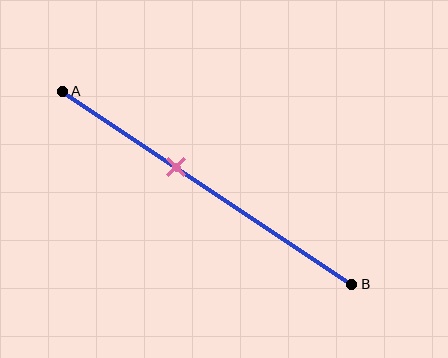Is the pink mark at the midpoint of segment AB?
No, the mark is at about 40% from A, not at the 50% midpoint.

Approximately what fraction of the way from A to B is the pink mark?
The pink mark is approximately 40% of the way from A to B.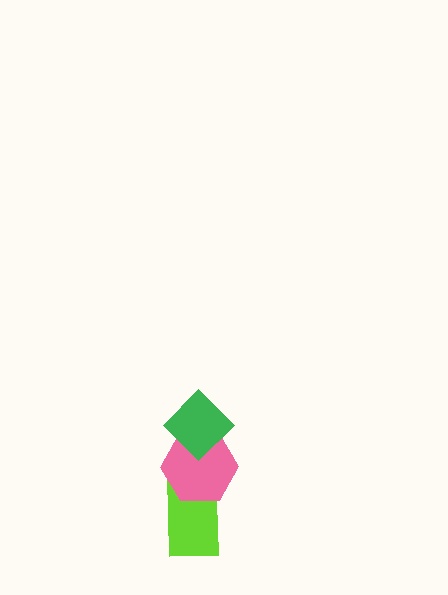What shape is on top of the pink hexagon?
The green diamond is on top of the pink hexagon.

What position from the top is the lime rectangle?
The lime rectangle is 3rd from the top.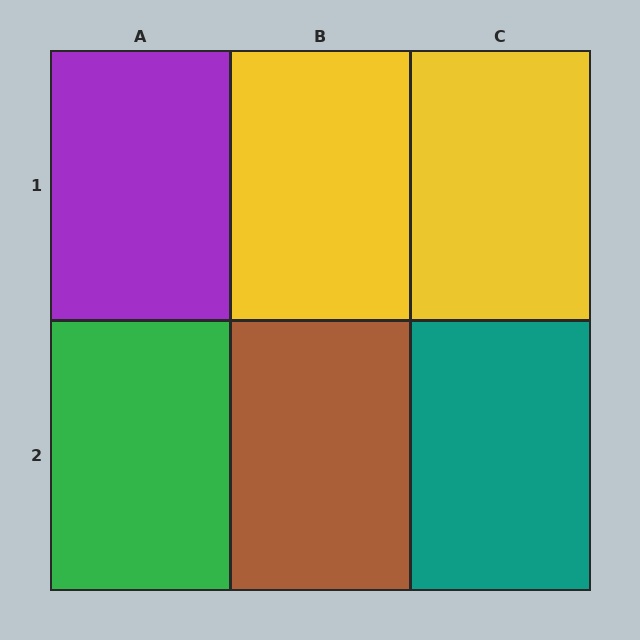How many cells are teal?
1 cell is teal.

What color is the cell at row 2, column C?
Teal.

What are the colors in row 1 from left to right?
Purple, yellow, yellow.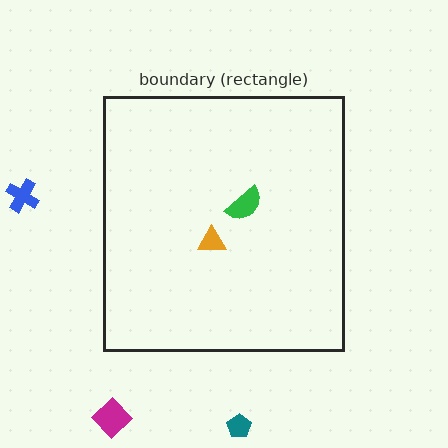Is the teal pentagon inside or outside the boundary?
Outside.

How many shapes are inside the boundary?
2 inside, 3 outside.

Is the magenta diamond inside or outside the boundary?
Outside.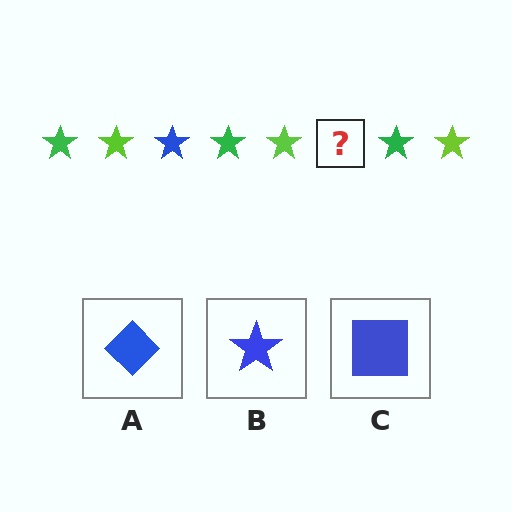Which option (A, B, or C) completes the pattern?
B.